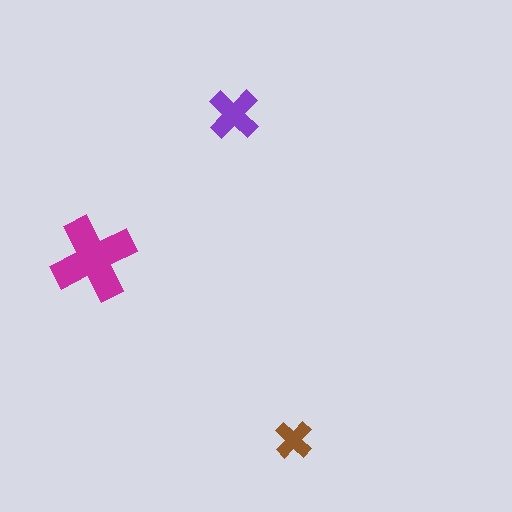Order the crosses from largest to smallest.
the magenta one, the purple one, the brown one.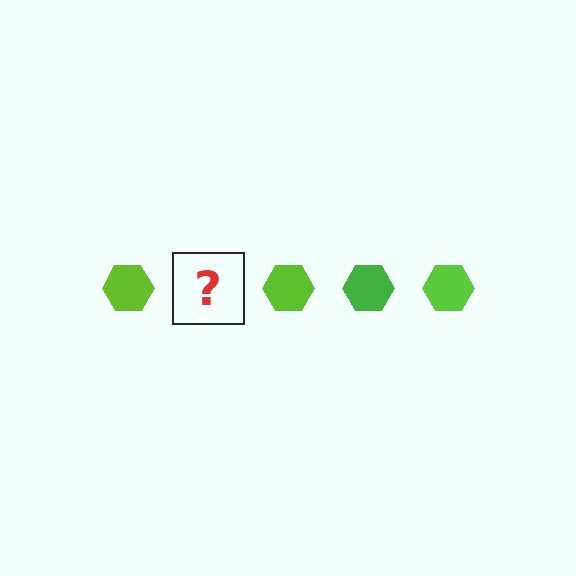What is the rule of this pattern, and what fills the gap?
The rule is that the pattern cycles through lime, green hexagons. The gap should be filled with a green hexagon.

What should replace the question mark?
The question mark should be replaced with a green hexagon.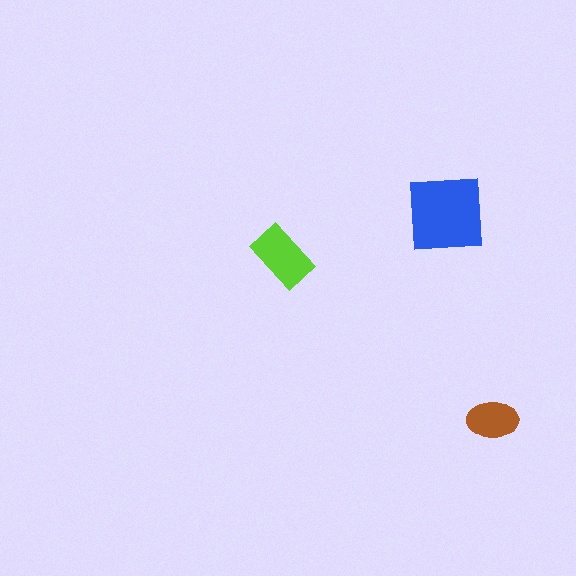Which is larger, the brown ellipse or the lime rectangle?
The lime rectangle.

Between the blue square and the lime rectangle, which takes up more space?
The blue square.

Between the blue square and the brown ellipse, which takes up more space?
The blue square.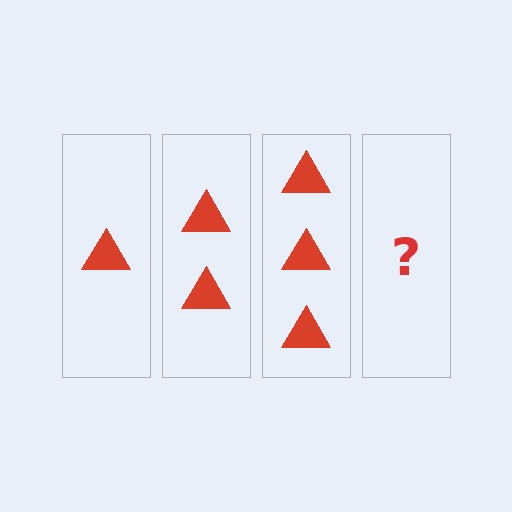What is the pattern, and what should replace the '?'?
The pattern is that each step adds one more triangle. The '?' should be 4 triangles.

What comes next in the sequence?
The next element should be 4 triangles.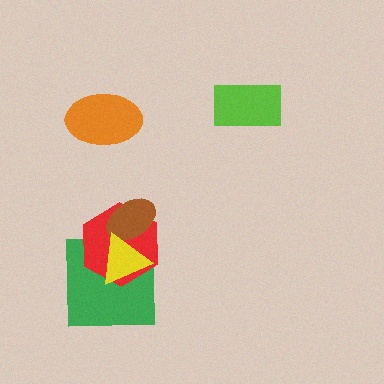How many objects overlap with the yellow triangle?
3 objects overlap with the yellow triangle.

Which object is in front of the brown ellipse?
The yellow triangle is in front of the brown ellipse.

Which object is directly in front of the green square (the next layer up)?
The red hexagon is directly in front of the green square.